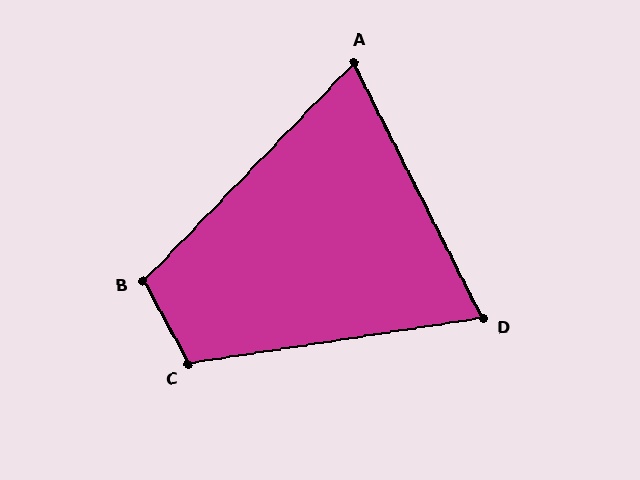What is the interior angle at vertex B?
Approximately 108 degrees (obtuse).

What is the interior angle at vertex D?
Approximately 72 degrees (acute).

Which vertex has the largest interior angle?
C, at approximately 109 degrees.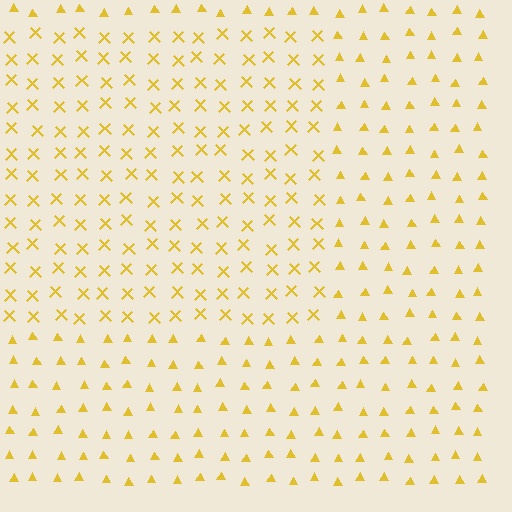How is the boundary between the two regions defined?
The boundary is defined by a change in element shape: X marks inside vs. triangles outside. All elements share the same color and spacing.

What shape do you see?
I see a rectangle.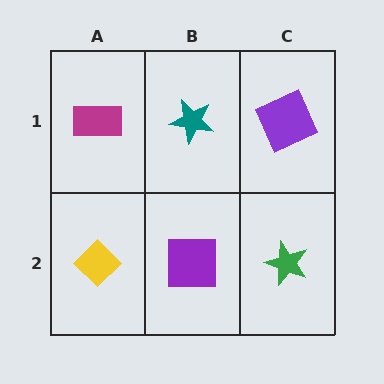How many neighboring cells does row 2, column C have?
2.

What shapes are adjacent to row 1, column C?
A green star (row 2, column C), a teal star (row 1, column B).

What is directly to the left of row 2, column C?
A purple square.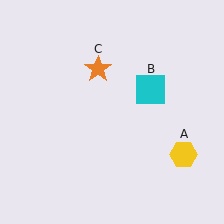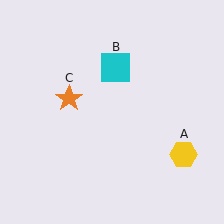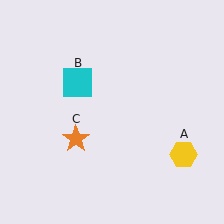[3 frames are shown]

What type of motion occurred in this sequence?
The cyan square (object B), orange star (object C) rotated counterclockwise around the center of the scene.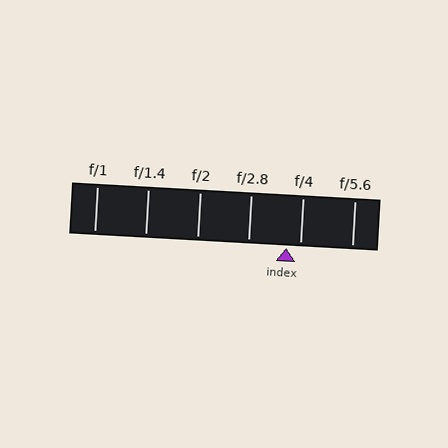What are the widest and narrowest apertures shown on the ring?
The widest aperture shown is f/1 and the narrowest is f/5.6.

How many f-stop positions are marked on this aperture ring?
There are 6 f-stop positions marked.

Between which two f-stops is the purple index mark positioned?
The index mark is between f/2.8 and f/4.